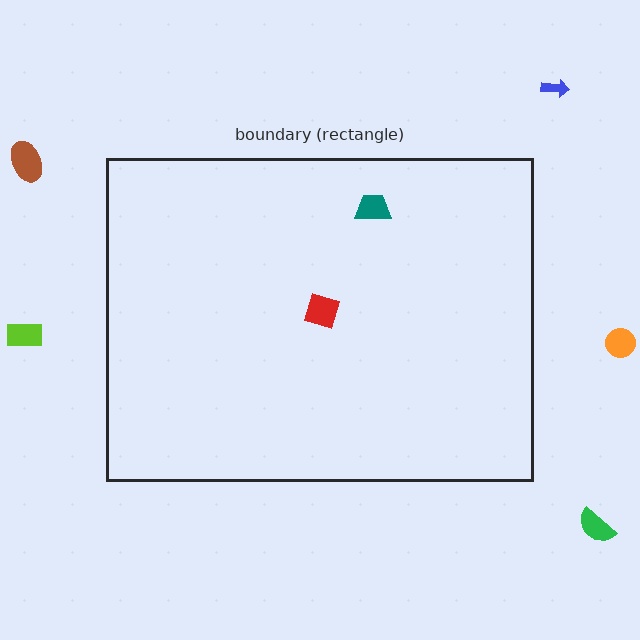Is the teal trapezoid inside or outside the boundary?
Inside.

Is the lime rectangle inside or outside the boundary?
Outside.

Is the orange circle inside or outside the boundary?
Outside.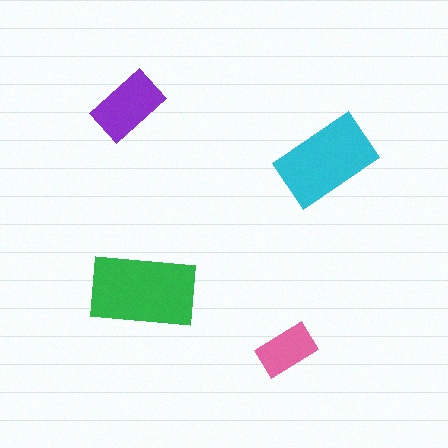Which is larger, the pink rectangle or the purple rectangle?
The purple one.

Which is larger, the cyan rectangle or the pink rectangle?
The cyan one.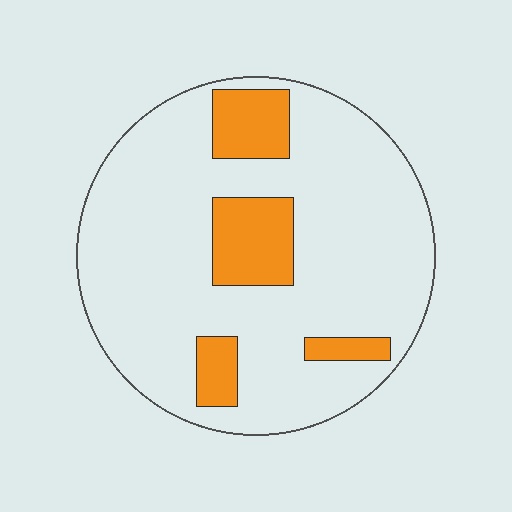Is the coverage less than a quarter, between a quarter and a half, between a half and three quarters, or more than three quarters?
Less than a quarter.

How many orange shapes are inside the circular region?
4.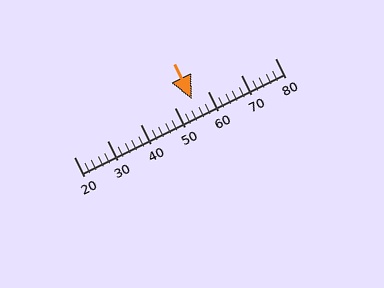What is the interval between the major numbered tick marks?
The major tick marks are spaced 10 units apart.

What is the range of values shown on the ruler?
The ruler shows values from 20 to 80.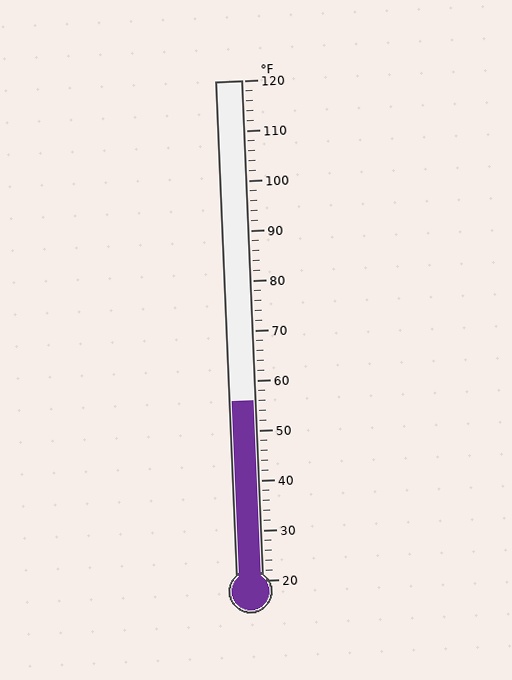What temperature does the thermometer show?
The thermometer shows approximately 56°F.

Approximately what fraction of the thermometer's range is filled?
The thermometer is filled to approximately 35% of its range.